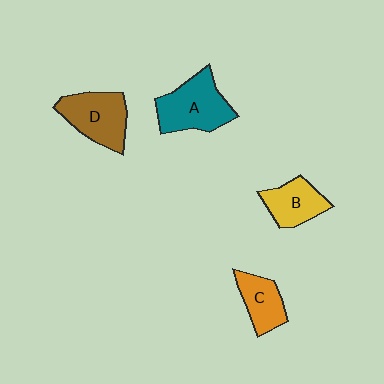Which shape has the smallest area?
Shape C (orange).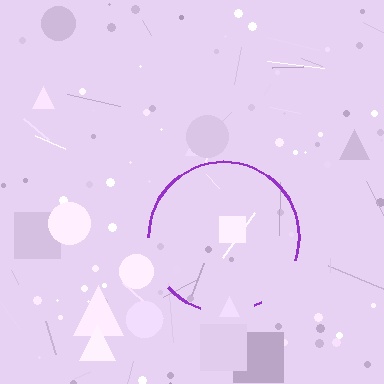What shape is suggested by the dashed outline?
The dashed outline suggests a circle.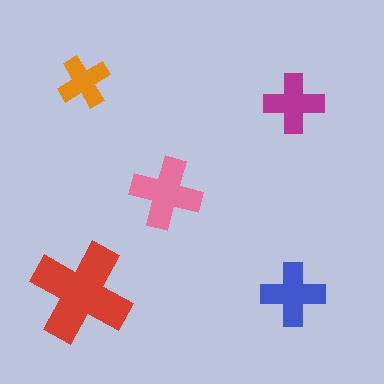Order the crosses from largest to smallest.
the red one, the pink one, the blue one, the magenta one, the orange one.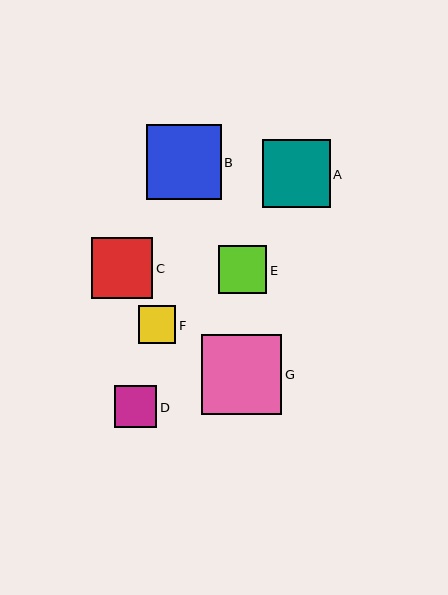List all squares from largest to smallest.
From largest to smallest: G, B, A, C, E, D, F.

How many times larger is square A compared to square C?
Square A is approximately 1.1 times the size of square C.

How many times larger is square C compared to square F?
Square C is approximately 1.6 times the size of square F.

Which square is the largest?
Square G is the largest with a size of approximately 80 pixels.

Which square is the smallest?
Square F is the smallest with a size of approximately 38 pixels.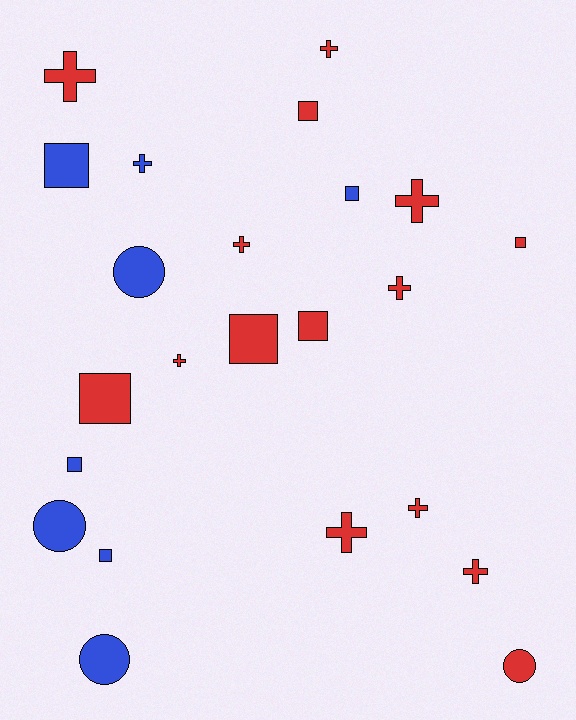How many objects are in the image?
There are 23 objects.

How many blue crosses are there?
There is 1 blue cross.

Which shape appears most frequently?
Cross, with 10 objects.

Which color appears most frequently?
Red, with 15 objects.